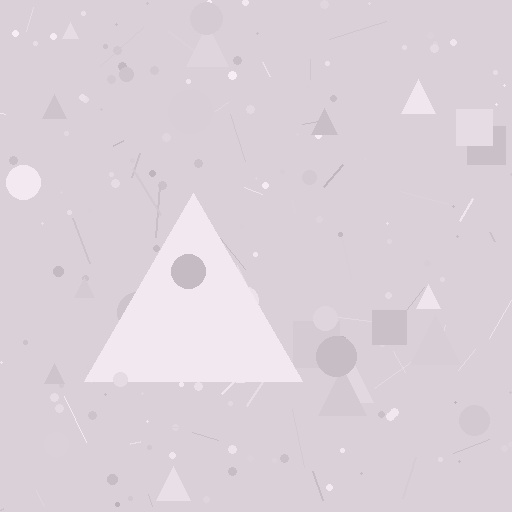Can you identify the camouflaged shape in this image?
The camouflaged shape is a triangle.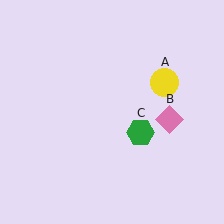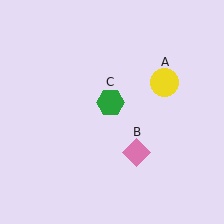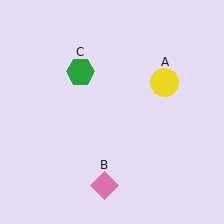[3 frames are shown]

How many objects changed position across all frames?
2 objects changed position: pink diamond (object B), green hexagon (object C).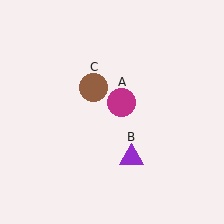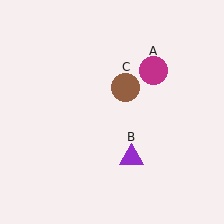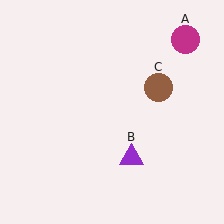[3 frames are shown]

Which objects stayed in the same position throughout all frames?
Purple triangle (object B) remained stationary.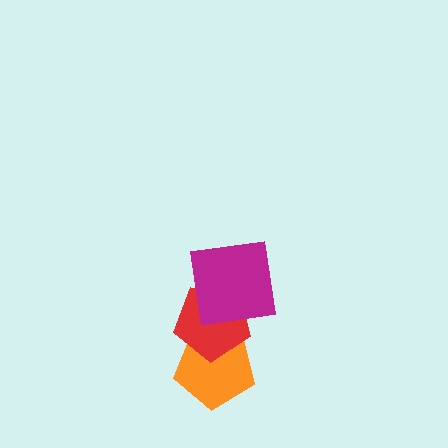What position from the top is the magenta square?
The magenta square is 1st from the top.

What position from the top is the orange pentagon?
The orange pentagon is 3rd from the top.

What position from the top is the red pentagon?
The red pentagon is 2nd from the top.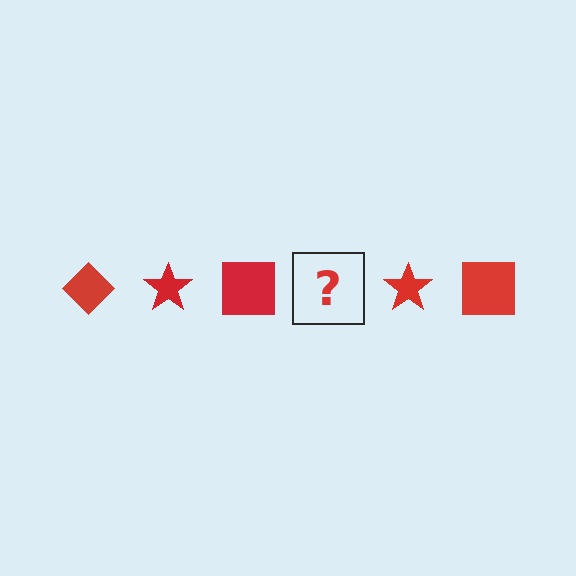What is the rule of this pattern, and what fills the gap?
The rule is that the pattern cycles through diamond, star, square shapes in red. The gap should be filled with a red diamond.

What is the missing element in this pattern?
The missing element is a red diamond.